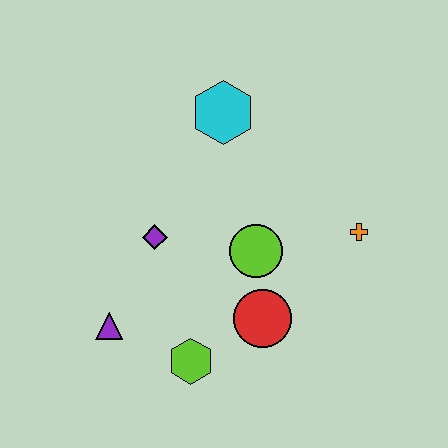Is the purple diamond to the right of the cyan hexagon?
No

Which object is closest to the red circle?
The lime circle is closest to the red circle.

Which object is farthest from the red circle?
The cyan hexagon is farthest from the red circle.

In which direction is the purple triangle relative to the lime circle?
The purple triangle is to the left of the lime circle.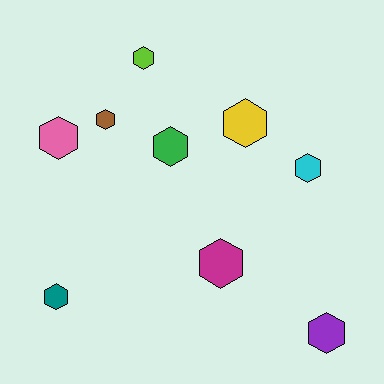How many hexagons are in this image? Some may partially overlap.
There are 9 hexagons.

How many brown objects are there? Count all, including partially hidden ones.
There is 1 brown object.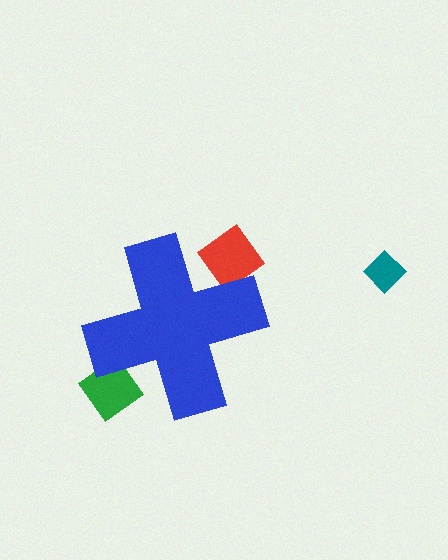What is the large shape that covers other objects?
A blue cross.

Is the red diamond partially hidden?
Yes, the red diamond is partially hidden behind the blue cross.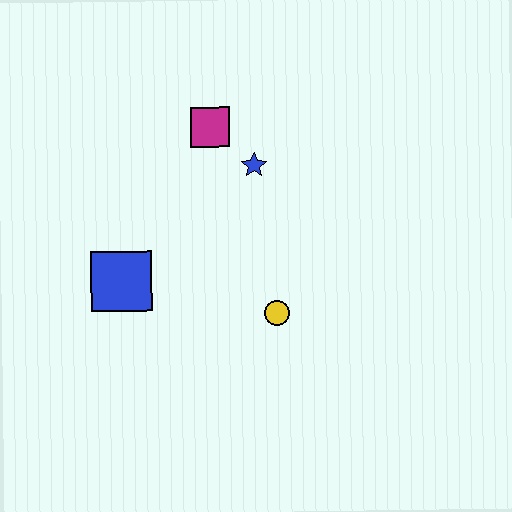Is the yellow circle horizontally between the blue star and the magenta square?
No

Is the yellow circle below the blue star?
Yes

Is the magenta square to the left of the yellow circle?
Yes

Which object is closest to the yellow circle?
The blue star is closest to the yellow circle.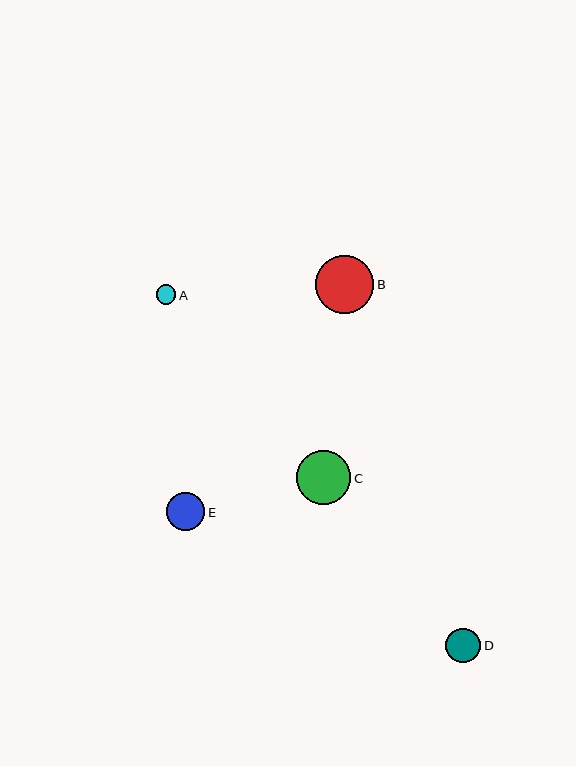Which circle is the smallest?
Circle A is the smallest with a size of approximately 19 pixels.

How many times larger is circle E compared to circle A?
Circle E is approximately 1.9 times the size of circle A.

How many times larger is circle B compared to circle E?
Circle B is approximately 1.5 times the size of circle E.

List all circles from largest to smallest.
From largest to smallest: B, C, E, D, A.